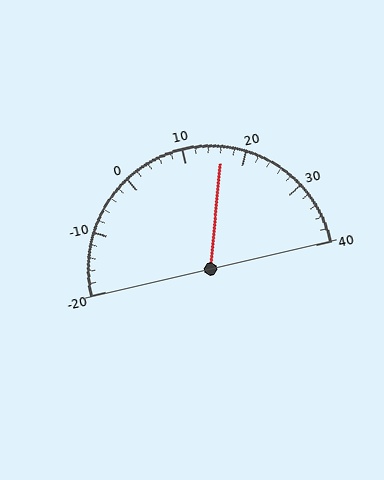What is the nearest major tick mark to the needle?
The nearest major tick mark is 20.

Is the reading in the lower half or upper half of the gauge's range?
The reading is in the upper half of the range (-20 to 40).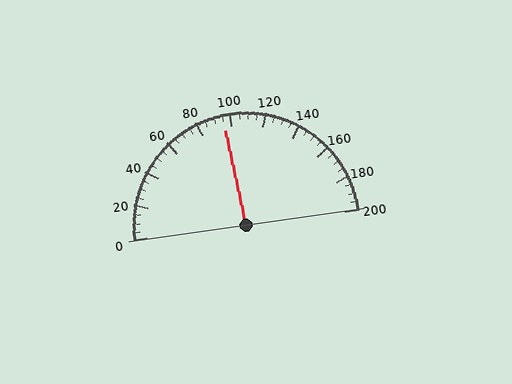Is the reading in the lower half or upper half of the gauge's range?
The reading is in the lower half of the range (0 to 200).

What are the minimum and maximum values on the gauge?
The gauge ranges from 0 to 200.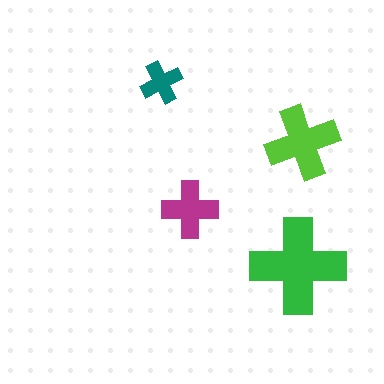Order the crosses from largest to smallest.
the green one, the lime one, the magenta one, the teal one.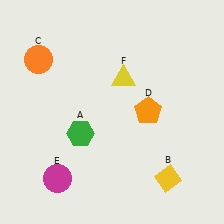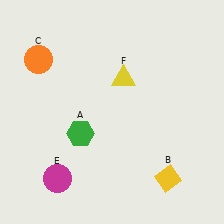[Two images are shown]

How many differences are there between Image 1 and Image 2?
There is 1 difference between the two images.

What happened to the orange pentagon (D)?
The orange pentagon (D) was removed in Image 2. It was in the top-right area of Image 1.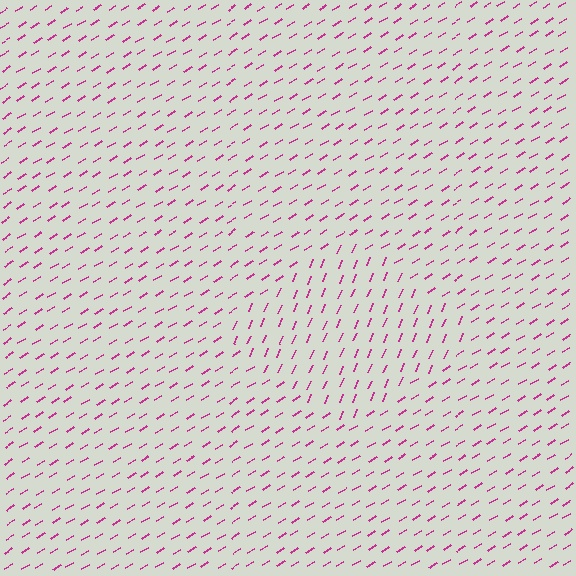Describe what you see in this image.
The image is filled with small magenta line segments. A diamond region in the image has lines oriented differently from the surrounding lines, creating a visible texture boundary.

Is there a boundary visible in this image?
Yes, there is a texture boundary formed by a change in line orientation.